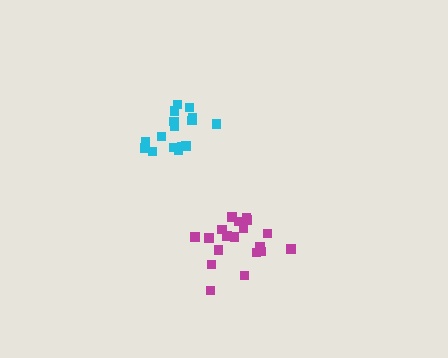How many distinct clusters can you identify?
There are 2 distinct clusters.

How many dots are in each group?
Group 1: 16 dots, Group 2: 19 dots (35 total).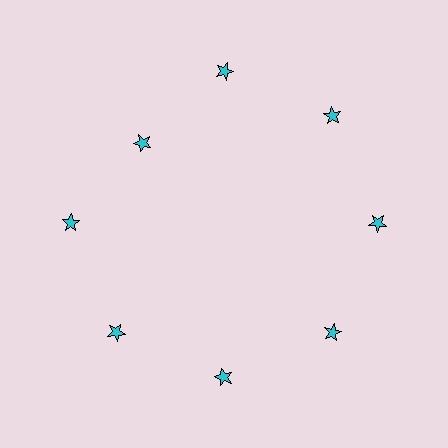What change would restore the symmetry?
The symmetry would be restored by moving it outward, back onto the ring so that all 8 stars sit at equal angles and equal distance from the center.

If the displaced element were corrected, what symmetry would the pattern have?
It would have 8-fold rotational symmetry — the pattern would map onto itself every 45 degrees.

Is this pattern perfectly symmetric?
No. The 8 cyan stars are arranged in a ring, but one element near the 10 o'clock position is pulled inward toward the center, breaking the 8-fold rotational symmetry.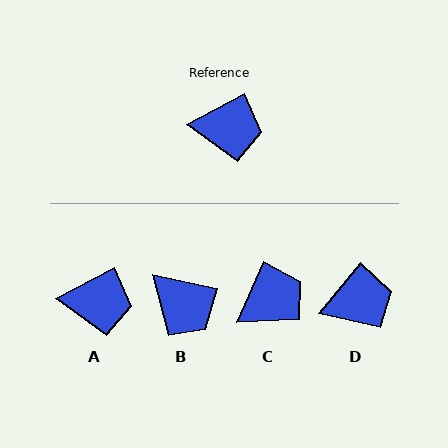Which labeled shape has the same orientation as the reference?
A.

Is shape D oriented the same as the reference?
No, it is off by about 23 degrees.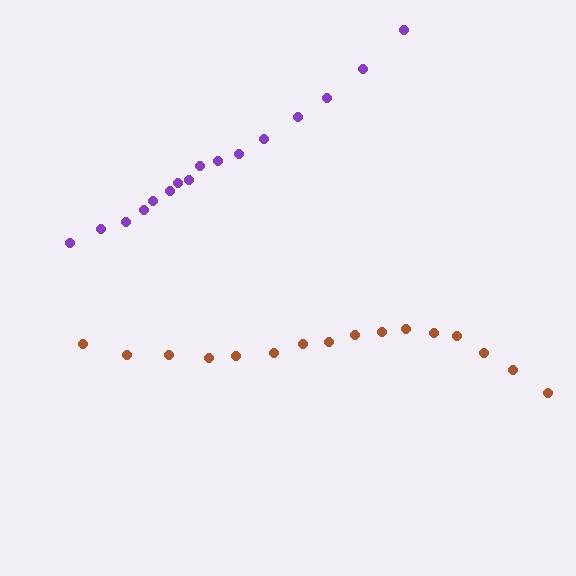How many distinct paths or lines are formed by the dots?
There are 2 distinct paths.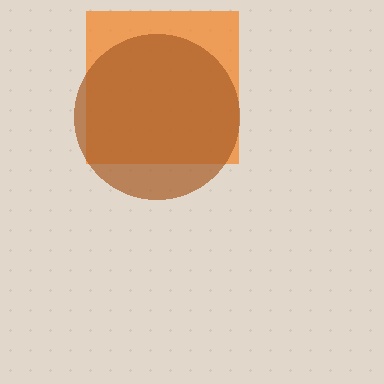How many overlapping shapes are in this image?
There are 2 overlapping shapes in the image.